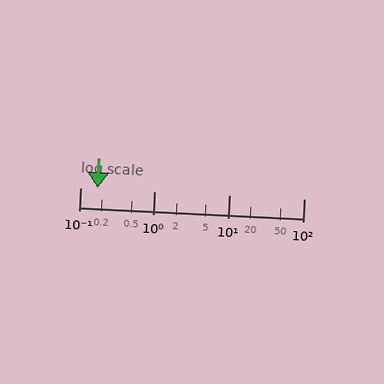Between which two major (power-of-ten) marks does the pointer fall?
The pointer is between 0.1 and 1.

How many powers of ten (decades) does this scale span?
The scale spans 3 decades, from 0.1 to 100.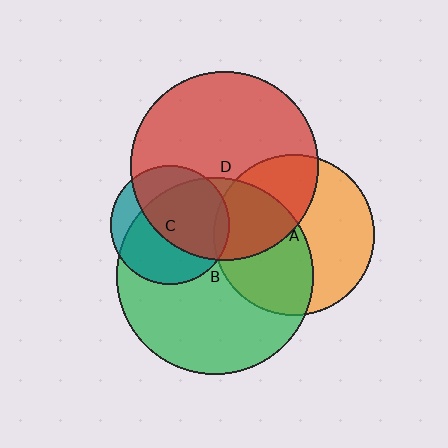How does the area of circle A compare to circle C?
Approximately 1.8 times.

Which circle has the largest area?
Circle B (green).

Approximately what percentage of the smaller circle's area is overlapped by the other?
Approximately 5%.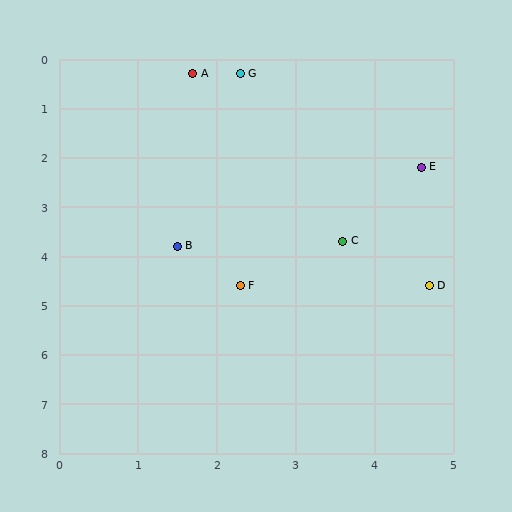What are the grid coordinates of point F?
Point F is at approximately (2.3, 4.6).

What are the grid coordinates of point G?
Point G is at approximately (2.3, 0.3).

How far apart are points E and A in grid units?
Points E and A are about 3.5 grid units apart.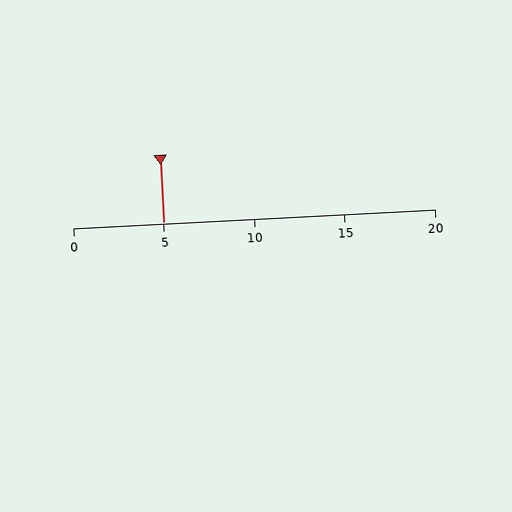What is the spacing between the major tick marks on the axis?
The major ticks are spaced 5 apart.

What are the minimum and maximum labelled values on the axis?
The axis runs from 0 to 20.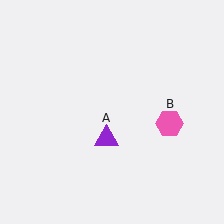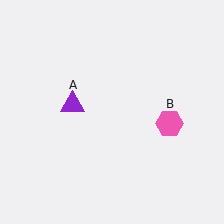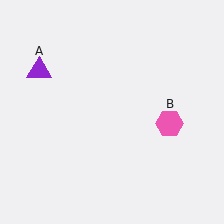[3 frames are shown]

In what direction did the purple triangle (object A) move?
The purple triangle (object A) moved up and to the left.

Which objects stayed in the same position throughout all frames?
Pink hexagon (object B) remained stationary.